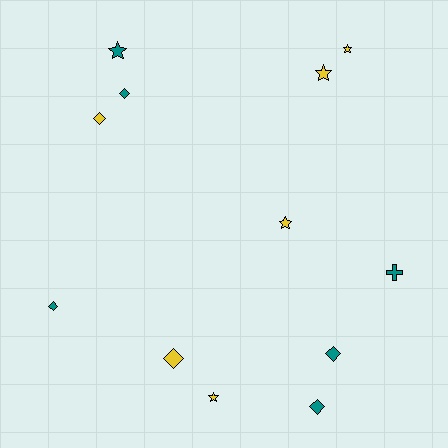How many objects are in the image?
There are 12 objects.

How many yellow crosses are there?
There are no yellow crosses.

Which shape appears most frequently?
Diamond, with 6 objects.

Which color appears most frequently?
Teal, with 6 objects.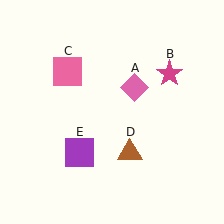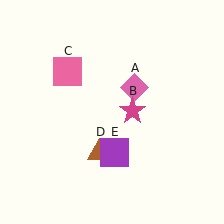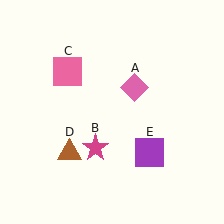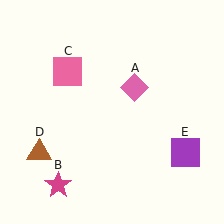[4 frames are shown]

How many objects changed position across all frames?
3 objects changed position: magenta star (object B), brown triangle (object D), purple square (object E).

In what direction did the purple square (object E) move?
The purple square (object E) moved right.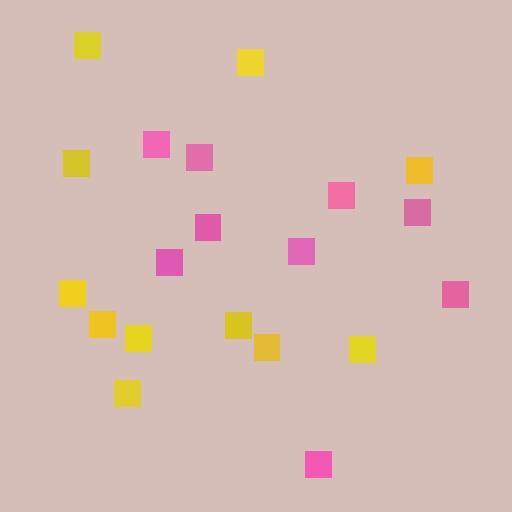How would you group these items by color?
There are 2 groups: one group of yellow squares (11) and one group of pink squares (9).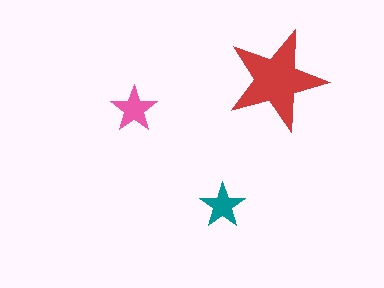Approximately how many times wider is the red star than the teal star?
About 2 times wider.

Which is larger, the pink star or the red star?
The red one.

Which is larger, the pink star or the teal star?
The pink one.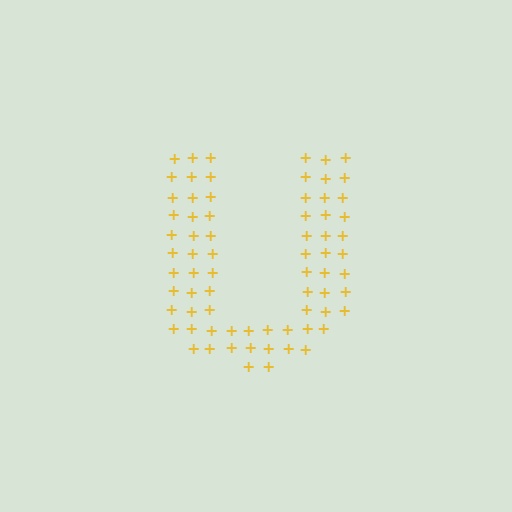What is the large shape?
The large shape is the letter U.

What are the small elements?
The small elements are plus signs.